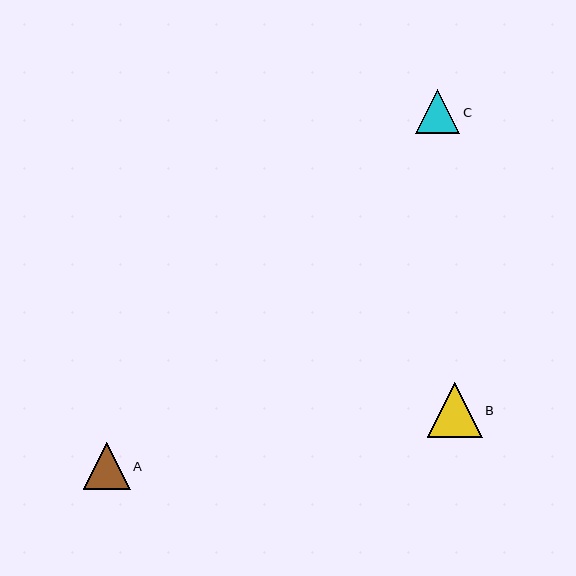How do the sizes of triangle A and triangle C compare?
Triangle A and triangle C are approximately the same size.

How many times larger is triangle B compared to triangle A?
Triangle B is approximately 1.2 times the size of triangle A.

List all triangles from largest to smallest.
From largest to smallest: B, A, C.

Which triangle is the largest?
Triangle B is the largest with a size of approximately 55 pixels.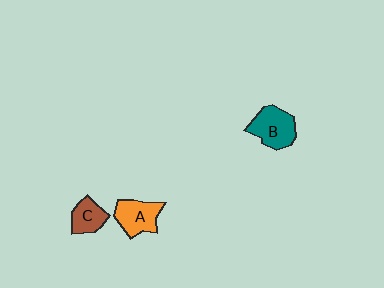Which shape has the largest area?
Shape B (teal).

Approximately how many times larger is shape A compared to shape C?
Approximately 1.4 times.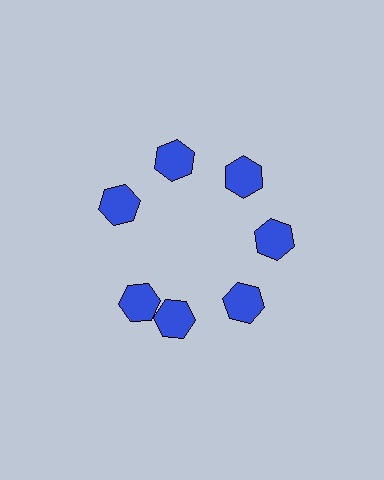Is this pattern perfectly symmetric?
No. The 7 blue hexagons are arranged in a ring, but one element near the 8 o'clock position is rotated out of alignment along the ring, breaking the 7-fold rotational symmetry.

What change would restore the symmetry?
The symmetry would be restored by rotating it back into even spacing with its neighbors so that all 7 hexagons sit at equal angles and equal distance from the center.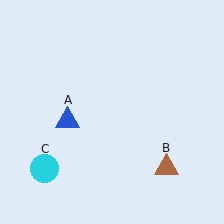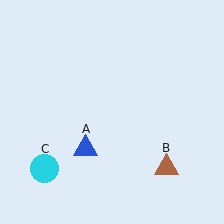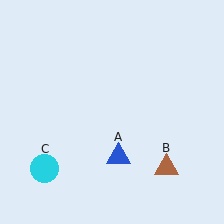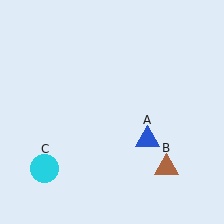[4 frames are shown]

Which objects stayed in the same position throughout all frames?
Brown triangle (object B) and cyan circle (object C) remained stationary.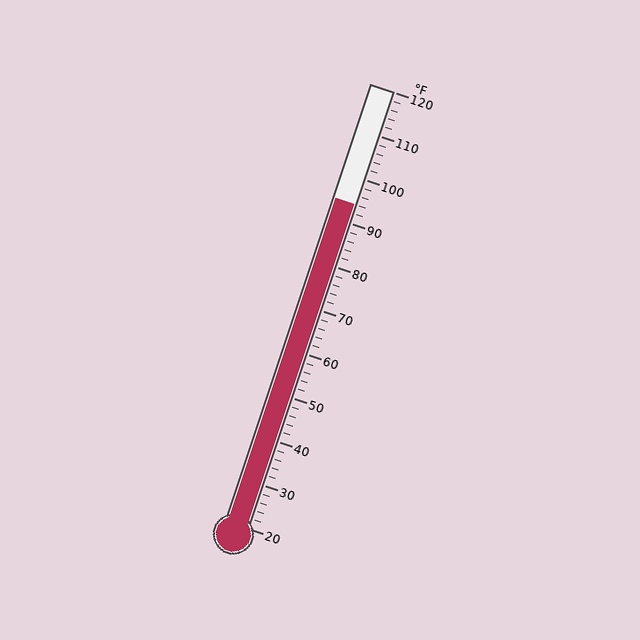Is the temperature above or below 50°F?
The temperature is above 50°F.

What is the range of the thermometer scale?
The thermometer scale ranges from 20°F to 120°F.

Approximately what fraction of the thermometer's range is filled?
The thermometer is filled to approximately 75% of its range.